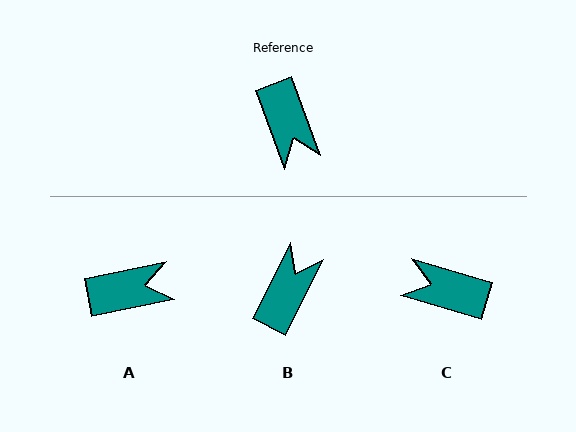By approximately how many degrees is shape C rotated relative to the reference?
Approximately 127 degrees clockwise.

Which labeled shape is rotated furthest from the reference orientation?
B, about 133 degrees away.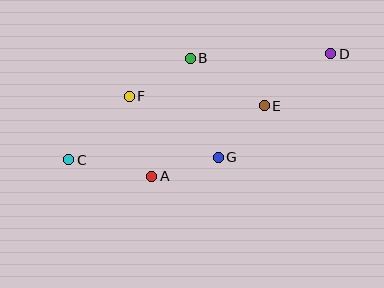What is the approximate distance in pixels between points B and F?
The distance between B and F is approximately 72 pixels.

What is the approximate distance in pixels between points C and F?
The distance between C and F is approximately 88 pixels.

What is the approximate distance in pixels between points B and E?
The distance between B and E is approximately 88 pixels.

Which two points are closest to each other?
Points A and G are closest to each other.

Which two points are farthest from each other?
Points C and D are farthest from each other.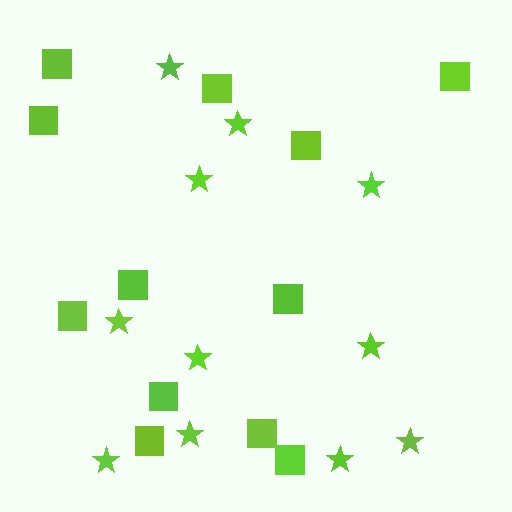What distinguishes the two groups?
There are 2 groups: one group of stars (11) and one group of squares (12).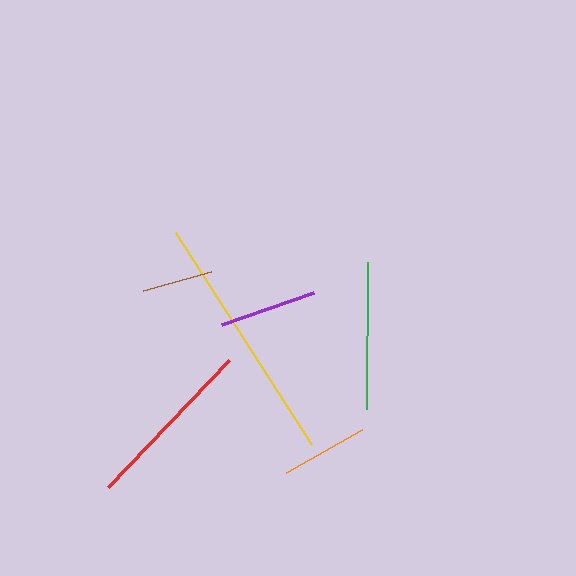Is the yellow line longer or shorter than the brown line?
The yellow line is longer than the brown line.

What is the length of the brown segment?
The brown segment is approximately 71 pixels long.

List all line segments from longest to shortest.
From longest to shortest: yellow, red, green, purple, orange, brown.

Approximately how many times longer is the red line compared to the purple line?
The red line is approximately 1.8 times the length of the purple line.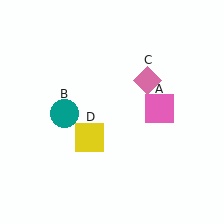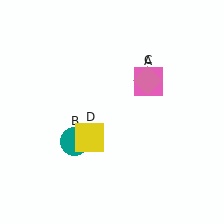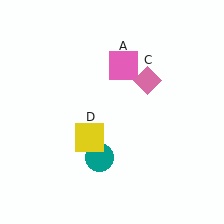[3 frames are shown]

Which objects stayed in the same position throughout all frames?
Pink diamond (object C) and yellow square (object D) remained stationary.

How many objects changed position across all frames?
2 objects changed position: pink square (object A), teal circle (object B).